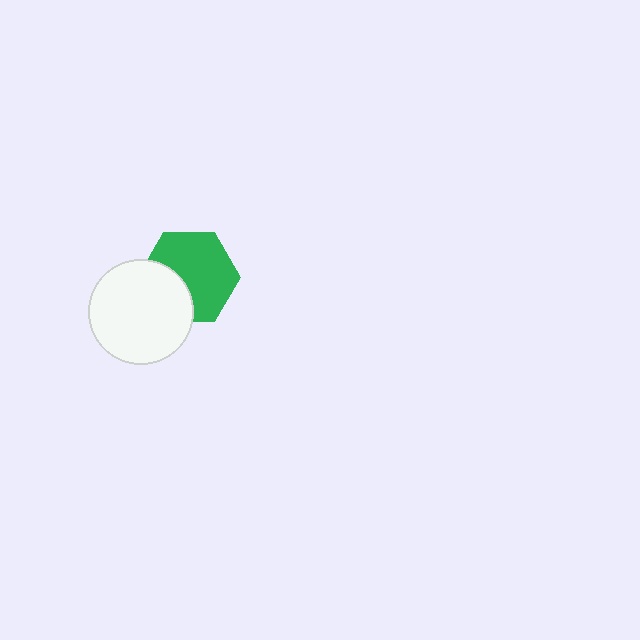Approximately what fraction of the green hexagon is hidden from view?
Roughly 32% of the green hexagon is hidden behind the white circle.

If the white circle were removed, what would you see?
You would see the complete green hexagon.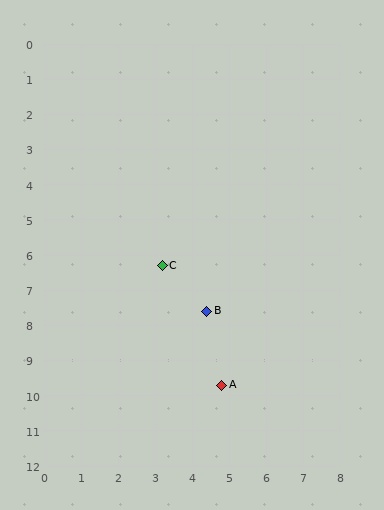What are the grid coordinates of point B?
Point B is at approximately (4.4, 7.6).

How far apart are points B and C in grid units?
Points B and C are about 1.8 grid units apart.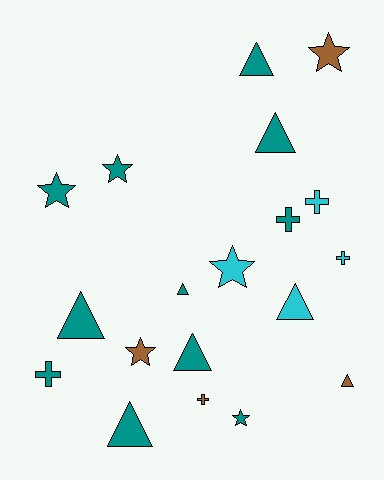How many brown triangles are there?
There is 1 brown triangle.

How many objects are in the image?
There are 19 objects.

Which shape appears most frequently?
Triangle, with 8 objects.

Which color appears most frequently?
Teal, with 11 objects.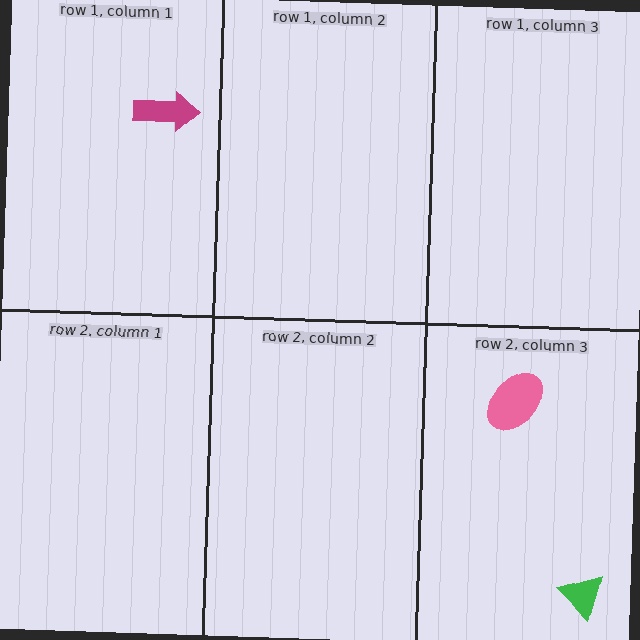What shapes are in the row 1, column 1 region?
The magenta arrow.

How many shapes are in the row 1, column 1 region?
1.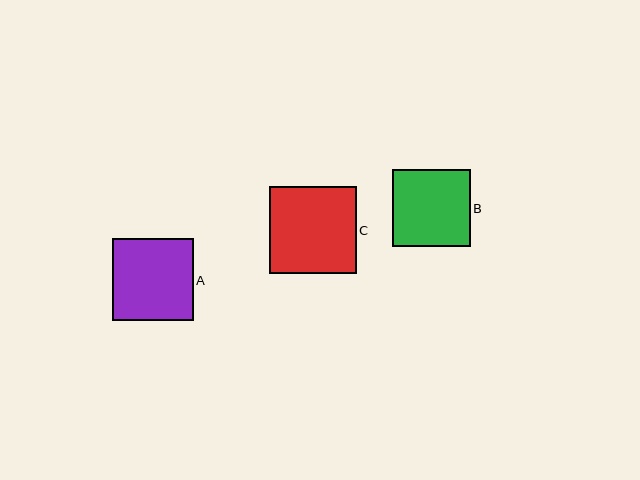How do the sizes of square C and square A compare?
Square C and square A are approximately the same size.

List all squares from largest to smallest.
From largest to smallest: C, A, B.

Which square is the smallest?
Square B is the smallest with a size of approximately 78 pixels.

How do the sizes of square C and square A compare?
Square C and square A are approximately the same size.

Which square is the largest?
Square C is the largest with a size of approximately 87 pixels.